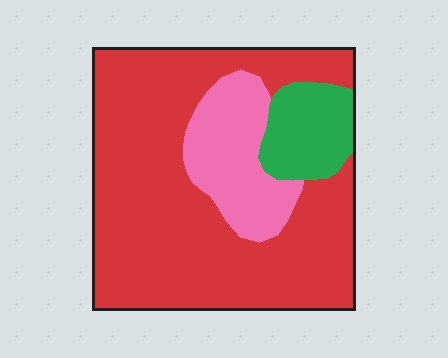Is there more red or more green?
Red.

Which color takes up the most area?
Red, at roughly 70%.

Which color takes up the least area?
Green, at roughly 10%.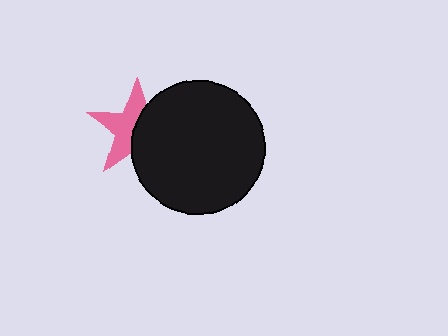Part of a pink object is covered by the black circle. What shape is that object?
It is a star.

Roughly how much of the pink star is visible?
About half of it is visible (roughly 53%).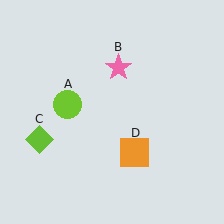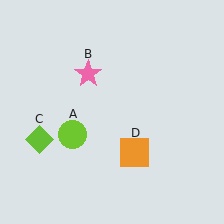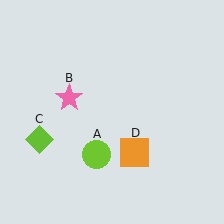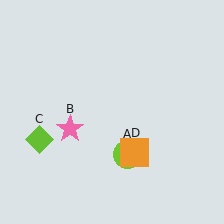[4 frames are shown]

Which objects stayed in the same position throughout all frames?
Lime diamond (object C) and orange square (object D) remained stationary.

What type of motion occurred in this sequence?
The lime circle (object A), pink star (object B) rotated counterclockwise around the center of the scene.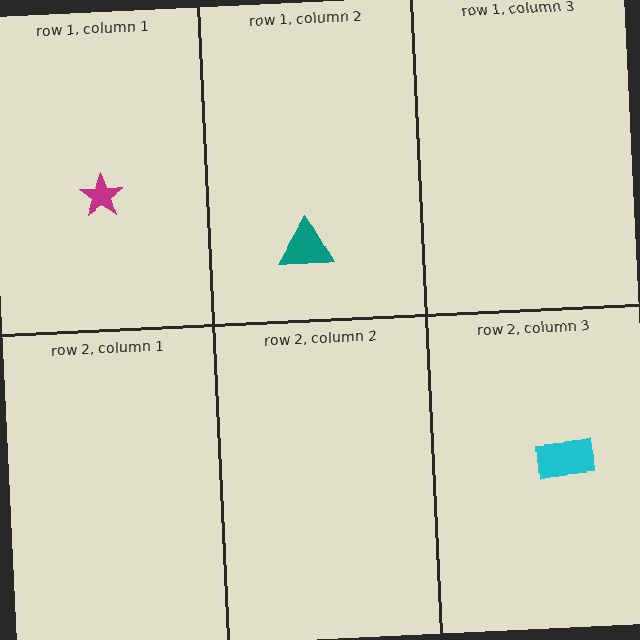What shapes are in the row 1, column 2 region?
The teal triangle.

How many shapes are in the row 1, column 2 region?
1.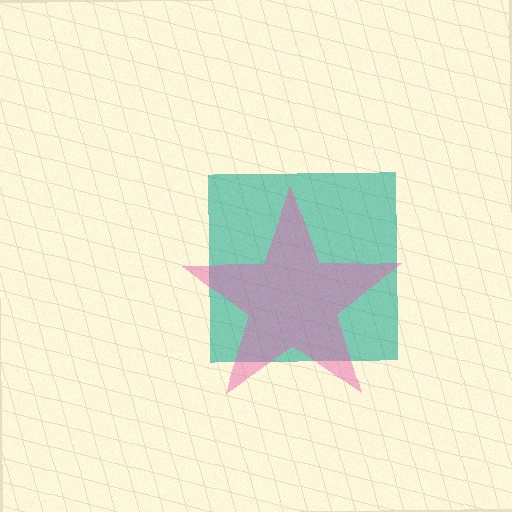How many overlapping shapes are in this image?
There are 2 overlapping shapes in the image.